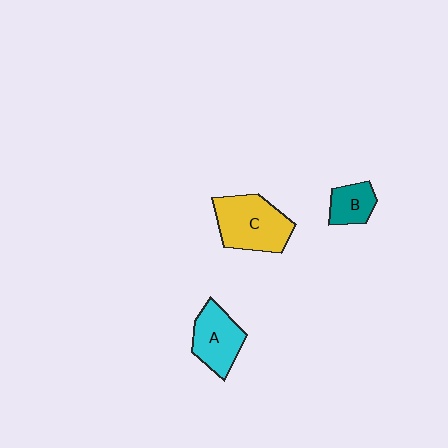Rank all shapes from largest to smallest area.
From largest to smallest: C (yellow), A (cyan), B (teal).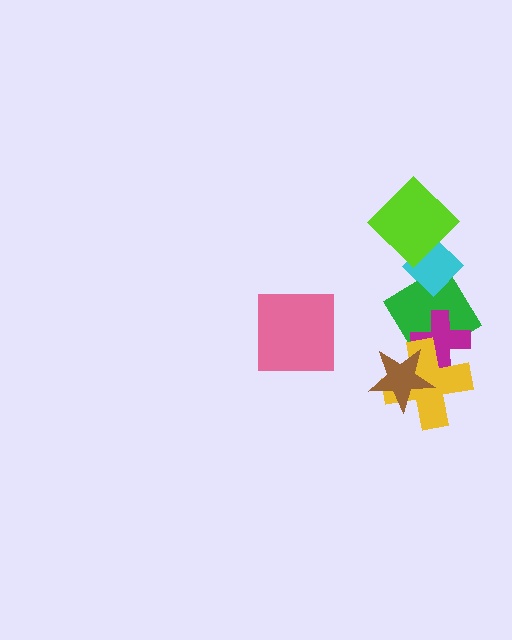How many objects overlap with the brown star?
2 objects overlap with the brown star.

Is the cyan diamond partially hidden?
Yes, it is partially covered by another shape.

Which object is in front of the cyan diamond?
The lime diamond is in front of the cyan diamond.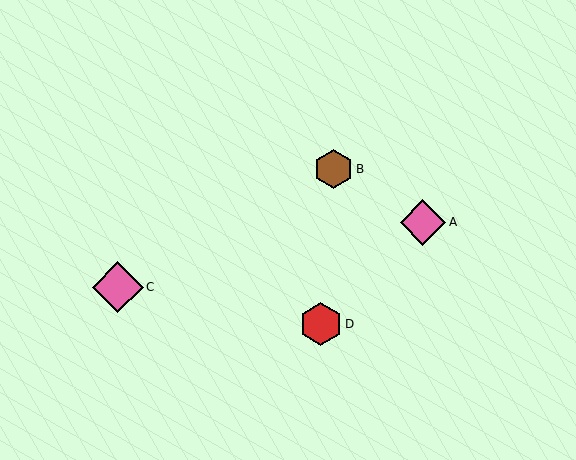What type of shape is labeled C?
Shape C is a pink diamond.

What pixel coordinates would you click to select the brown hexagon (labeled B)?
Click at (334, 169) to select the brown hexagon B.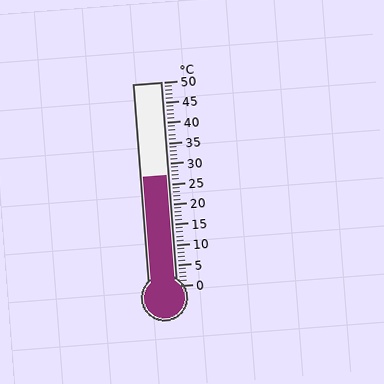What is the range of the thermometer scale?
The thermometer scale ranges from 0°C to 50°C.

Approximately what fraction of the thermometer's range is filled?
The thermometer is filled to approximately 55% of its range.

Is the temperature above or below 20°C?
The temperature is above 20°C.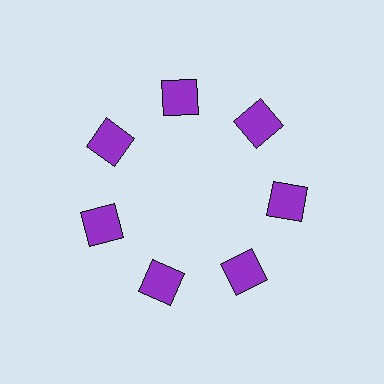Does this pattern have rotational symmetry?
Yes, this pattern has 7-fold rotational symmetry. It looks the same after rotating 51 degrees around the center.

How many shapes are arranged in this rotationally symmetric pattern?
There are 7 shapes, arranged in 7 groups of 1.